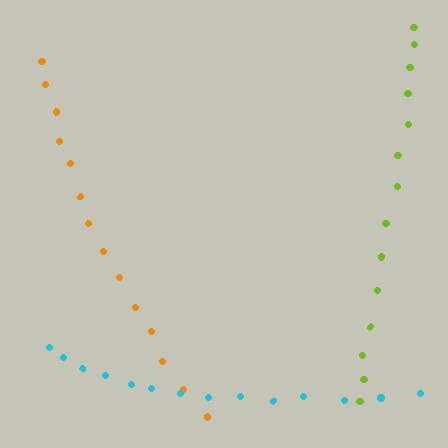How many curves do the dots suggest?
There are 3 distinct paths.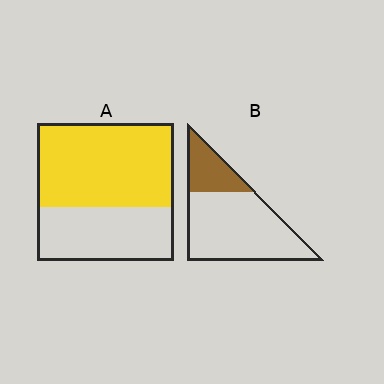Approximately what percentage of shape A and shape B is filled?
A is approximately 60% and B is approximately 25%.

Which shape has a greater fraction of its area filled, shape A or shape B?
Shape A.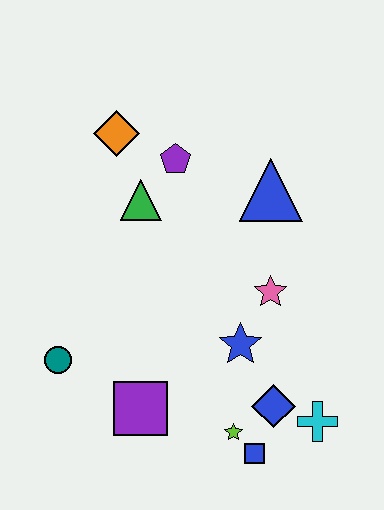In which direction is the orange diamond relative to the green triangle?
The orange diamond is above the green triangle.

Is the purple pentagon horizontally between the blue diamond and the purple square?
Yes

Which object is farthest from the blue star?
The orange diamond is farthest from the blue star.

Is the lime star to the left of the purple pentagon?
No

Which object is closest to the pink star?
The blue star is closest to the pink star.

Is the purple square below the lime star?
No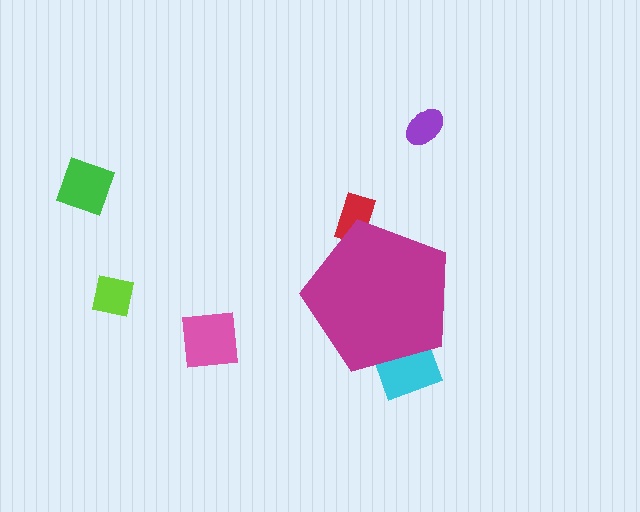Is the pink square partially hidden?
No, the pink square is fully visible.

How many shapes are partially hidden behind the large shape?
2 shapes are partially hidden.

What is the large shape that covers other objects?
A magenta pentagon.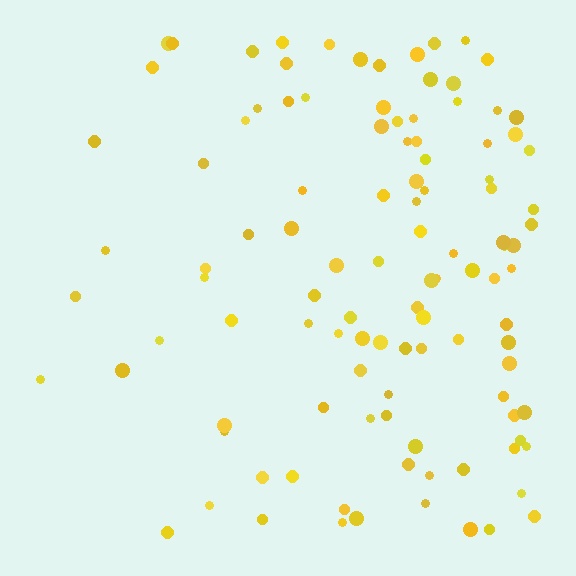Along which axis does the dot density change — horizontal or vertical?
Horizontal.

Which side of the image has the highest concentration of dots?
The right.